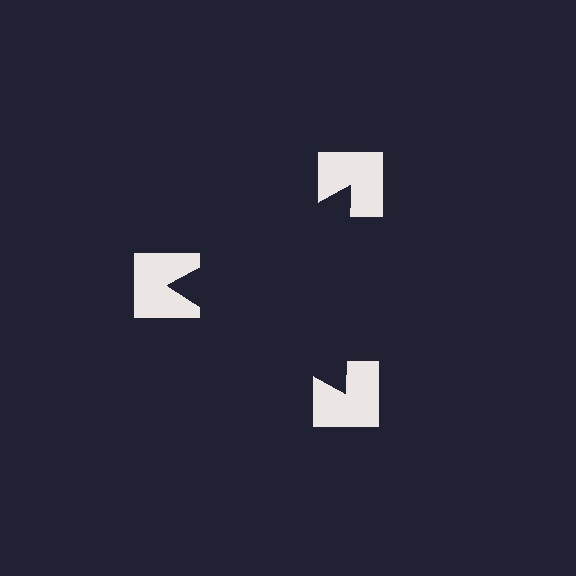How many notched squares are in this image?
There are 3 — one at each vertex of the illusory triangle.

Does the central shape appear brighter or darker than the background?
It typically appears slightly darker than the background, even though no actual brightness change is drawn.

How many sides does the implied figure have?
3 sides.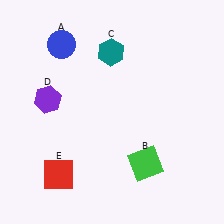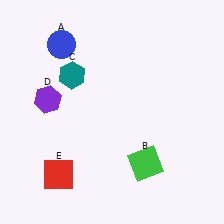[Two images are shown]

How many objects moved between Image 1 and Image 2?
1 object moved between the two images.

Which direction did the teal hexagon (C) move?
The teal hexagon (C) moved left.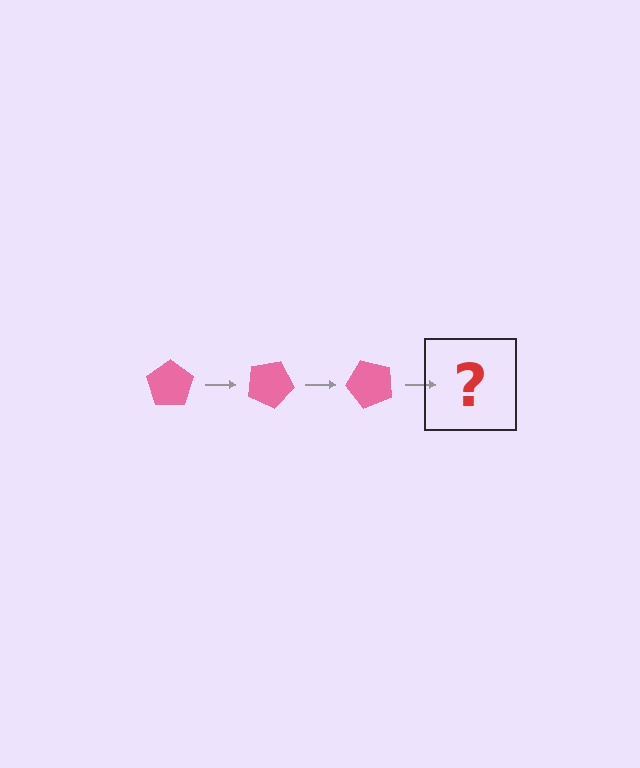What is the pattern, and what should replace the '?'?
The pattern is that the pentagon rotates 25 degrees each step. The '?' should be a pink pentagon rotated 75 degrees.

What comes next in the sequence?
The next element should be a pink pentagon rotated 75 degrees.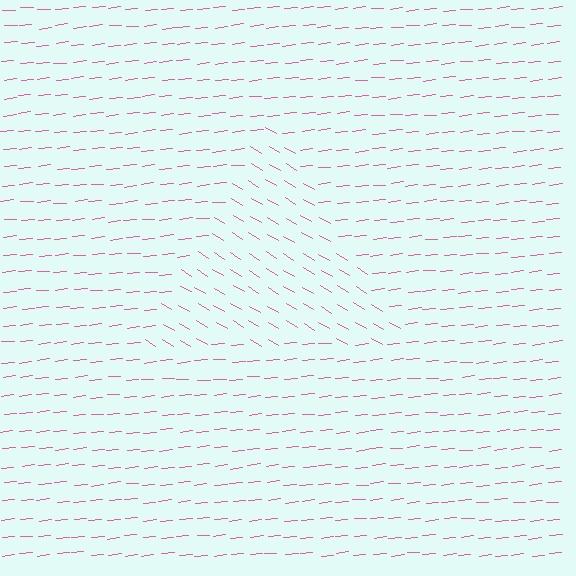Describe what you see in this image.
The image is filled with small pink line segments. A triangle region in the image has lines oriented differently from the surrounding lines, creating a visible texture boundary.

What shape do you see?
I see a triangle.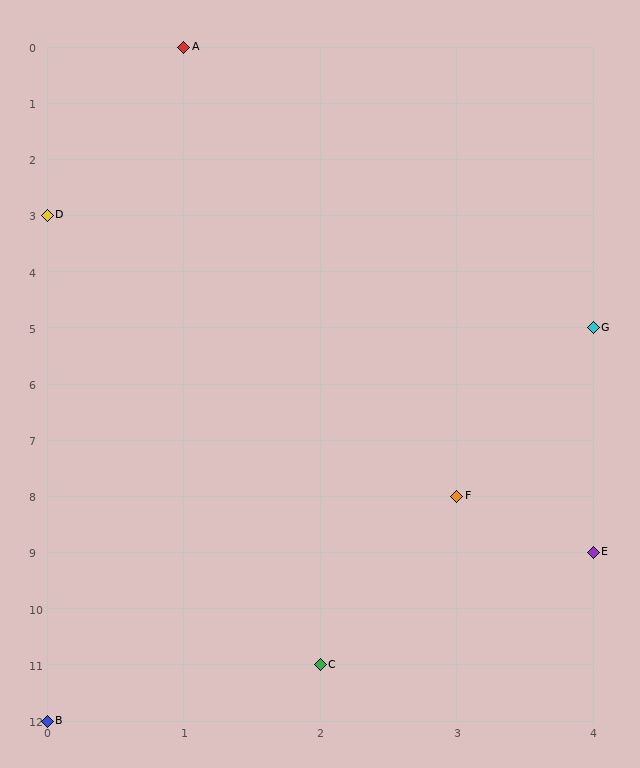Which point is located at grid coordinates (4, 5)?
Point G is at (4, 5).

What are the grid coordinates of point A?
Point A is at grid coordinates (1, 0).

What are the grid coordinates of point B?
Point B is at grid coordinates (0, 12).